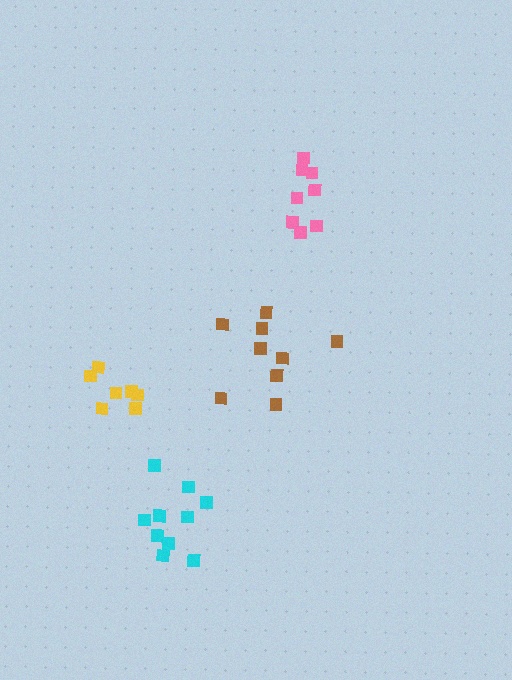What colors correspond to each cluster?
The clusters are colored: brown, cyan, pink, yellow.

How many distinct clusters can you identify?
There are 4 distinct clusters.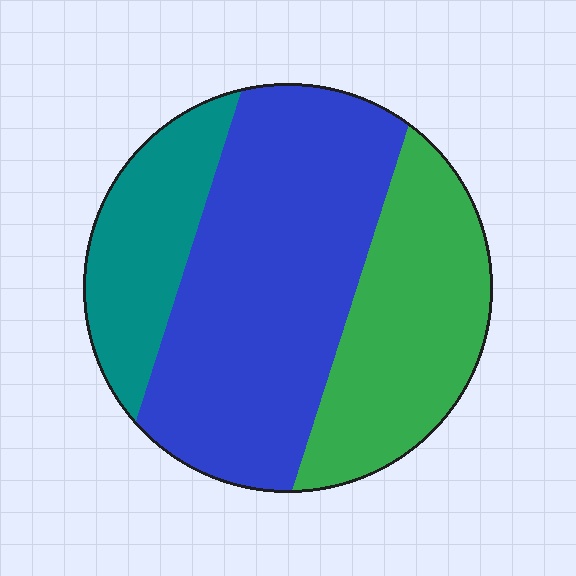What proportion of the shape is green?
Green covers roughly 30% of the shape.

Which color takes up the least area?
Teal, at roughly 20%.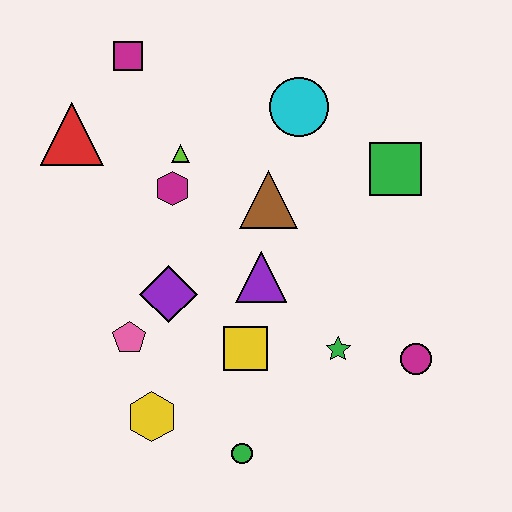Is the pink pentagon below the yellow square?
No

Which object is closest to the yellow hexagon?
The pink pentagon is closest to the yellow hexagon.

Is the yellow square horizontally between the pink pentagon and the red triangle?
No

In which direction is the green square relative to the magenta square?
The green square is to the right of the magenta square.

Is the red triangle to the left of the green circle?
Yes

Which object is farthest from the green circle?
The magenta square is farthest from the green circle.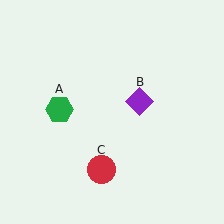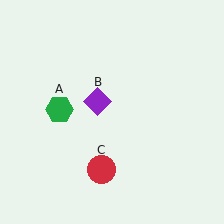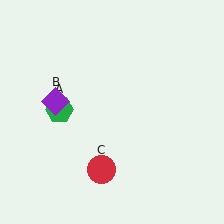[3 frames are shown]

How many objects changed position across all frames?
1 object changed position: purple diamond (object B).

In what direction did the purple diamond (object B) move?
The purple diamond (object B) moved left.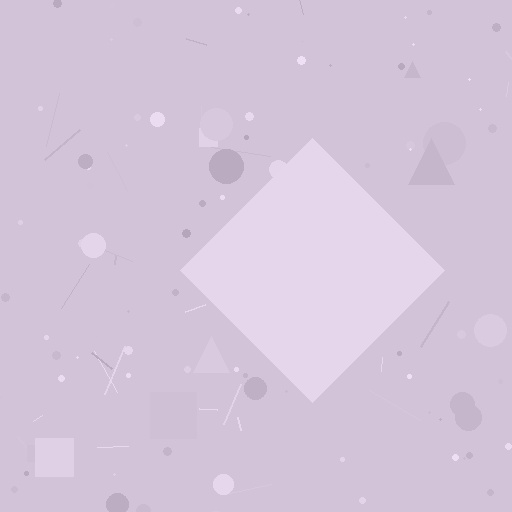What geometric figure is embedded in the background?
A diamond is embedded in the background.